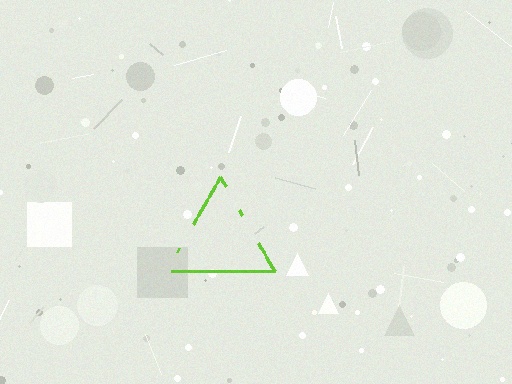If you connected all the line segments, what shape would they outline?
They would outline a triangle.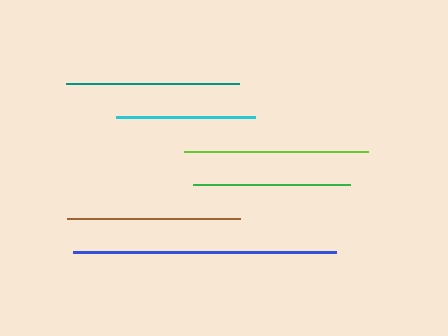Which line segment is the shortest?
The cyan line is the shortest at approximately 139 pixels.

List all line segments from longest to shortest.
From longest to shortest: blue, lime, teal, brown, green, cyan.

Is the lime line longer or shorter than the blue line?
The blue line is longer than the lime line.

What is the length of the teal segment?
The teal segment is approximately 174 pixels long.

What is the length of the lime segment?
The lime segment is approximately 184 pixels long.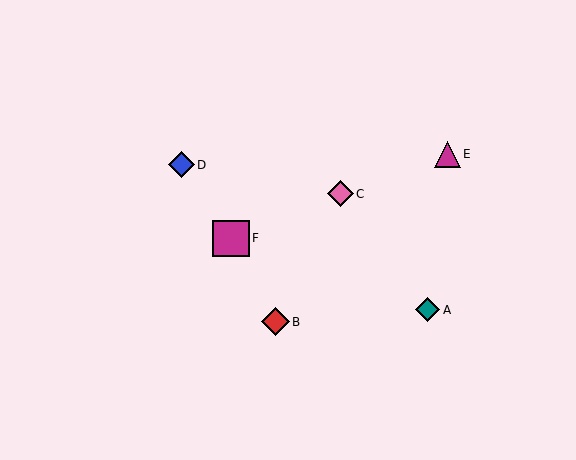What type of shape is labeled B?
Shape B is a red diamond.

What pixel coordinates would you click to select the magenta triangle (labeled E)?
Click at (448, 154) to select the magenta triangle E.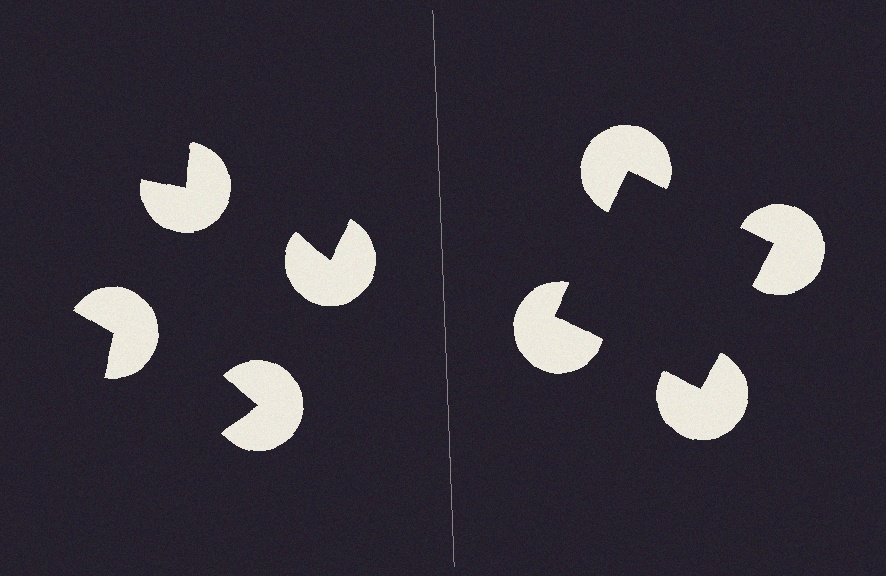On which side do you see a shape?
An illusory square appears on the right side. On the left side the wedge cuts are rotated, so no coherent shape forms.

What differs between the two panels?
The pac-man discs are positioned identically on both sides; only the wedge orientations differ. On the right they align to a square; on the left they are misaligned.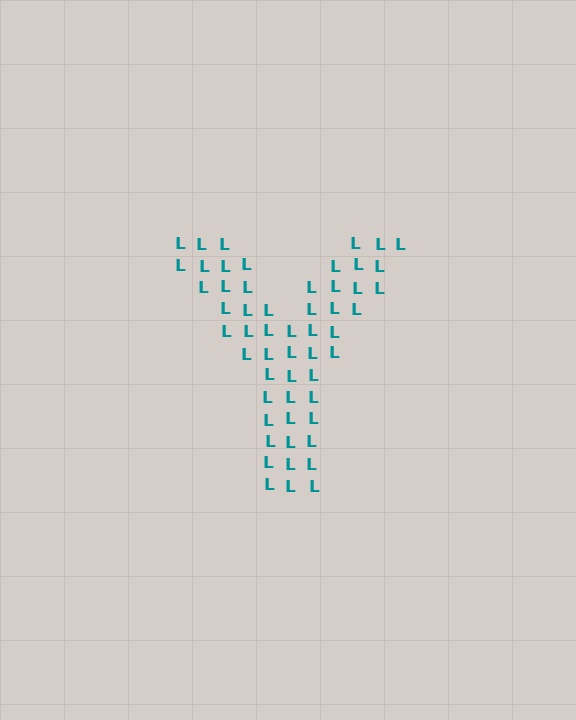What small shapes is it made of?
It is made of small letter L's.